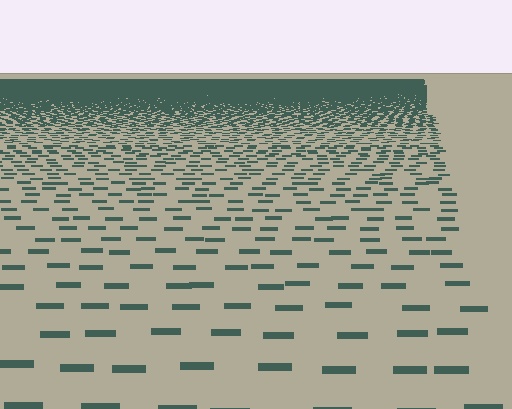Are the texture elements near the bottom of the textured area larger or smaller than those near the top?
Larger. Near the bottom, elements are closer to the viewer and appear at a bigger on-screen size.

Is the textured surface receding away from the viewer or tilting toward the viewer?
The surface is receding away from the viewer. Texture elements get smaller and denser toward the top.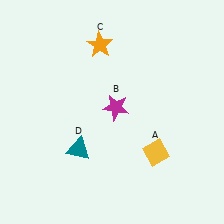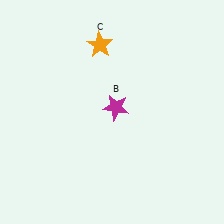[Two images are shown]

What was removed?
The yellow diamond (A), the teal triangle (D) were removed in Image 2.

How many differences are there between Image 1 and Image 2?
There are 2 differences between the two images.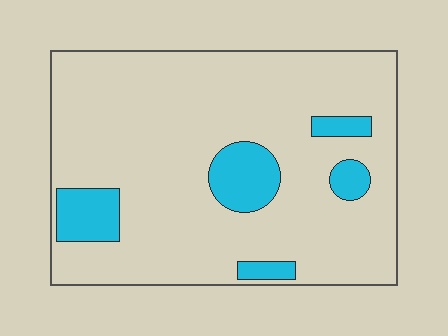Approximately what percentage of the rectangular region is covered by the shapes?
Approximately 15%.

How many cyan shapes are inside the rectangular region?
5.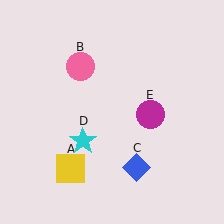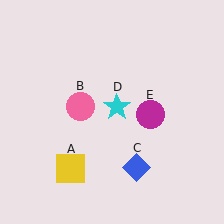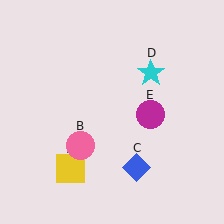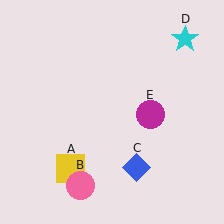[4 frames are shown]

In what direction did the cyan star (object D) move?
The cyan star (object D) moved up and to the right.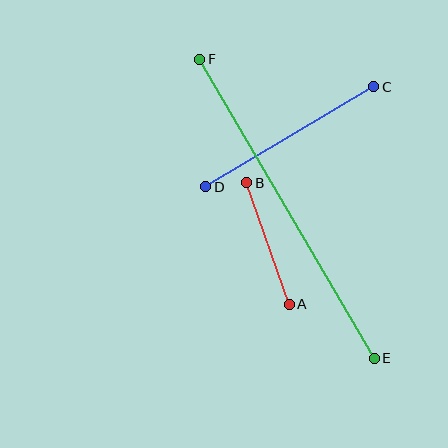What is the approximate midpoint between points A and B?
The midpoint is at approximately (268, 243) pixels.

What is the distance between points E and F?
The distance is approximately 346 pixels.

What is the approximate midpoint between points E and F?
The midpoint is at approximately (287, 209) pixels.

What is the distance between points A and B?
The distance is approximately 129 pixels.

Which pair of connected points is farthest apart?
Points E and F are farthest apart.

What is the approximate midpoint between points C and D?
The midpoint is at approximately (290, 137) pixels.